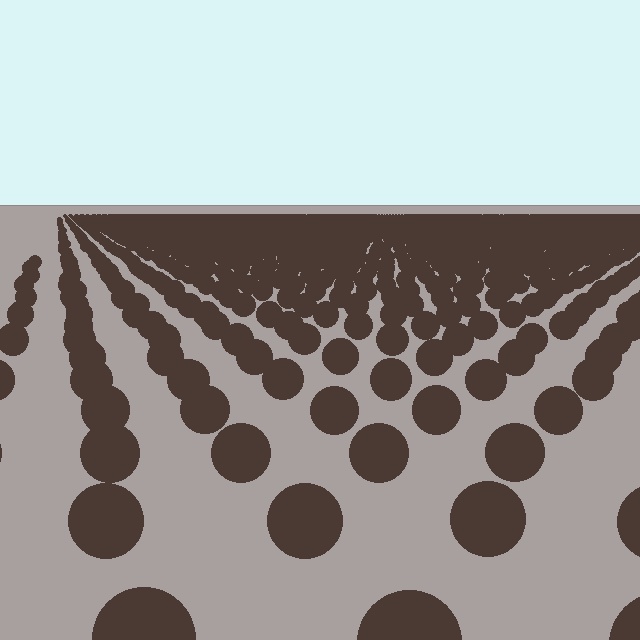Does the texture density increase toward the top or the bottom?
Density increases toward the top.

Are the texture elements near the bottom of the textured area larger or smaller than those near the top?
Larger. Near the bottom, elements are closer to the viewer and appear at a bigger on-screen size.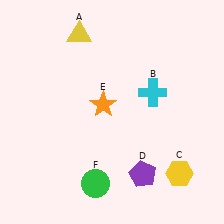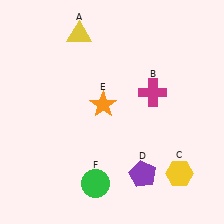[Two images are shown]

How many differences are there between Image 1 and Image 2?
There is 1 difference between the two images.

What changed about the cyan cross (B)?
In Image 1, B is cyan. In Image 2, it changed to magenta.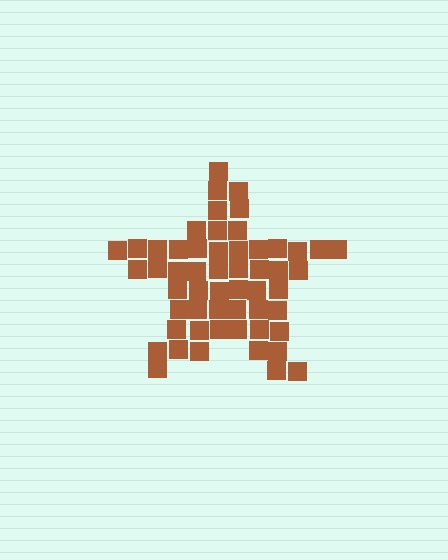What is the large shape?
The large shape is a star.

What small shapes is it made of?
It is made of small squares.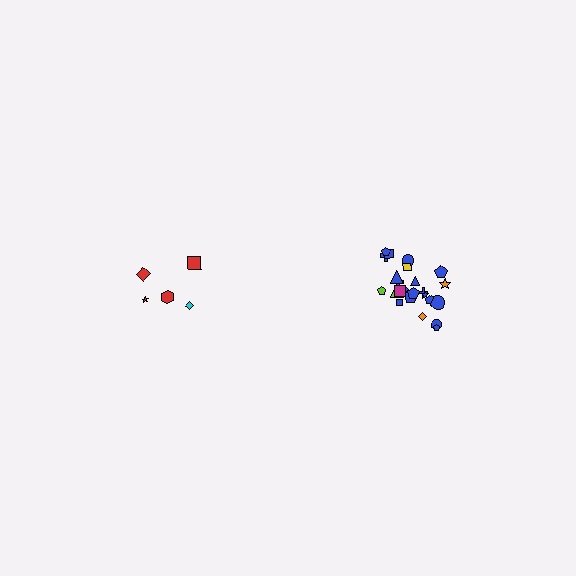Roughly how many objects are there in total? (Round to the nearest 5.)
Roughly 30 objects in total.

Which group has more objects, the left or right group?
The right group.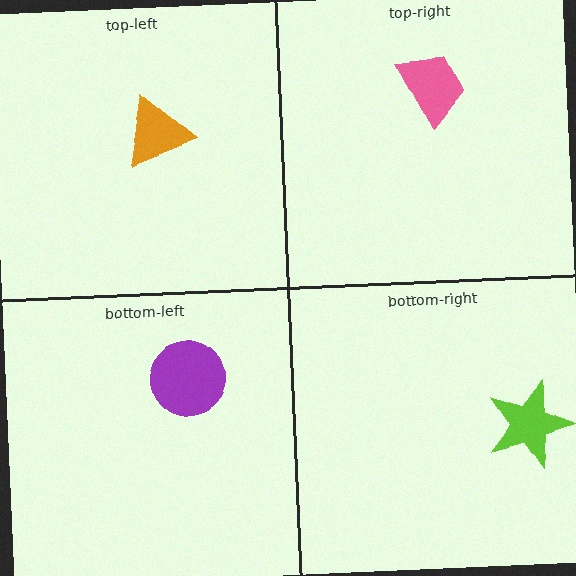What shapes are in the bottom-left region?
The purple circle.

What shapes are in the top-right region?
The pink trapezoid.